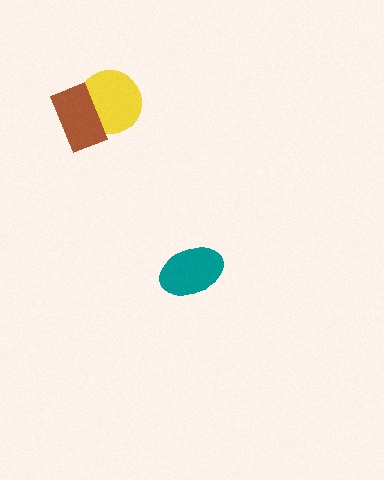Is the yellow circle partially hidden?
Yes, it is partially covered by another shape.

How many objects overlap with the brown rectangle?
1 object overlaps with the brown rectangle.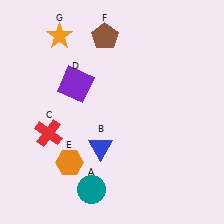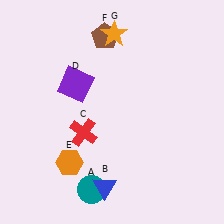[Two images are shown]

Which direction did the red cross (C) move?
The red cross (C) moved right.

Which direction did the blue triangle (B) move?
The blue triangle (B) moved down.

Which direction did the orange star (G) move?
The orange star (G) moved right.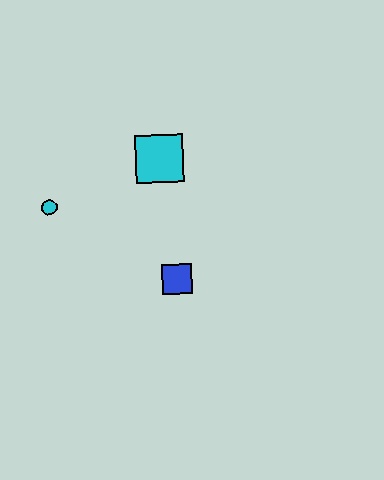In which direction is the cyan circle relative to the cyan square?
The cyan circle is to the left of the cyan square.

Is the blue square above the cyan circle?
No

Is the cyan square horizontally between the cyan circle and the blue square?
Yes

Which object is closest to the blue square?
The cyan square is closest to the blue square.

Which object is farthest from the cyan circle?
The blue square is farthest from the cyan circle.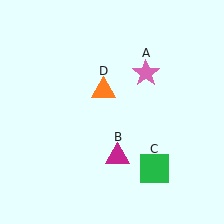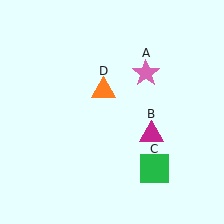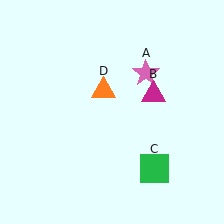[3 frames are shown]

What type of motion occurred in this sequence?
The magenta triangle (object B) rotated counterclockwise around the center of the scene.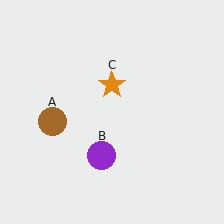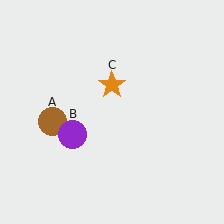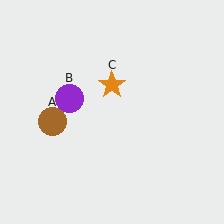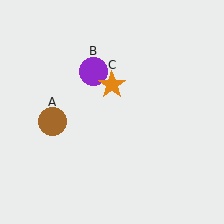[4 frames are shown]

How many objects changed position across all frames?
1 object changed position: purple circle (object B).